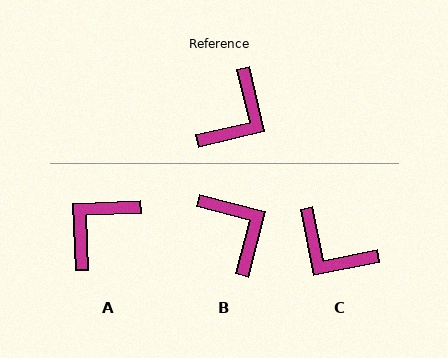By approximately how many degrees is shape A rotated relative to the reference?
Approximately 169 degrees counter-clockwise.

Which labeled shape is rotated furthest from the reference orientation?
A, about 169 degrees away.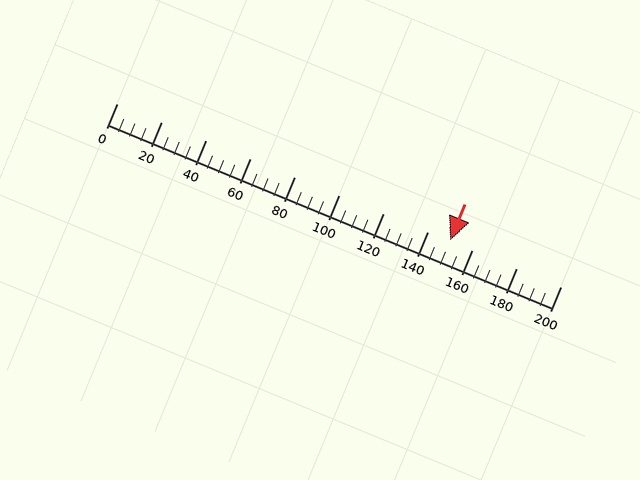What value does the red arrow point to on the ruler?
The red arrow points to approximately 150.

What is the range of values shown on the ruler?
The ruler shows values from 0 to 200.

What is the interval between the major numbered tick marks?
The major tick marks are spaced 20 units apart.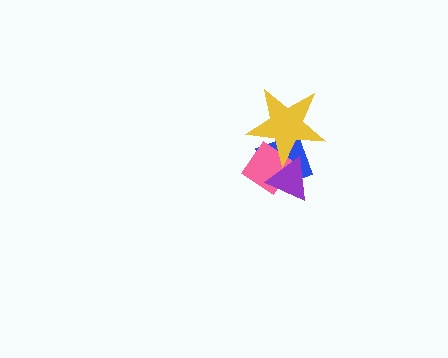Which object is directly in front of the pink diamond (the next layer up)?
The purple triangle is directly in front of the pink diamond.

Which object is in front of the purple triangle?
The yellow star is in front of the purple triangle.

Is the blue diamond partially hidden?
Yes, it is partially covered by another shape.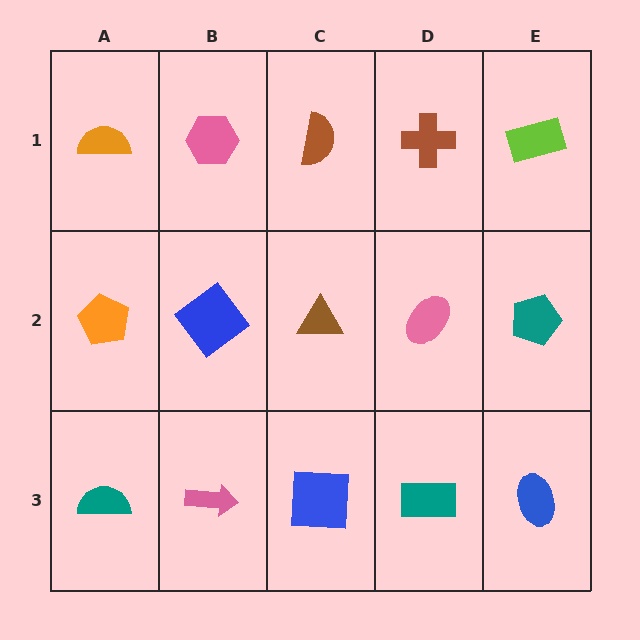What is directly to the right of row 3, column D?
A blue ellipse.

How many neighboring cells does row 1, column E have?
2.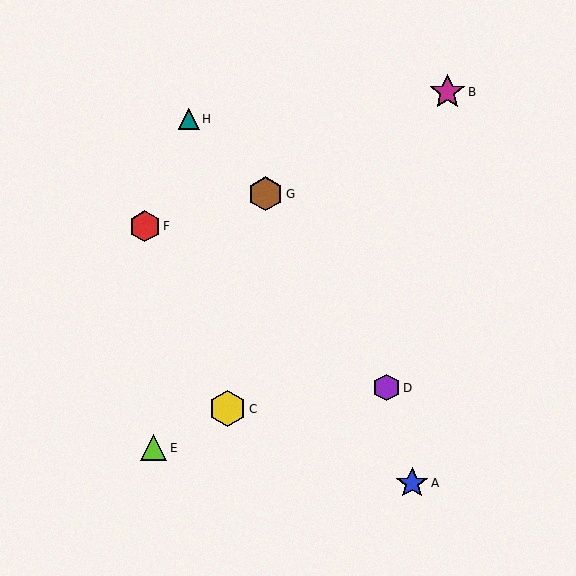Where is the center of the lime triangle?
The center of the lime triangle is at (154, 448).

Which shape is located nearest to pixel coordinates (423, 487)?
The blue star (labeled A) at (412, 483) is nearest to that location.